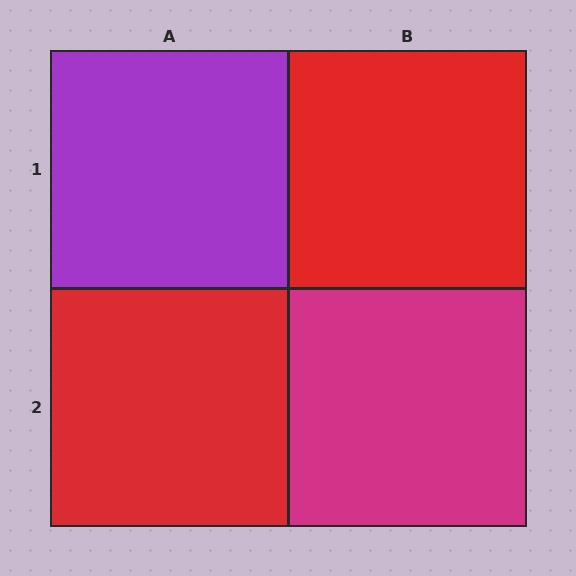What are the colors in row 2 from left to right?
Red, magenta.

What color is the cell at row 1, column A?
Purple.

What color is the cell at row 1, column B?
Red.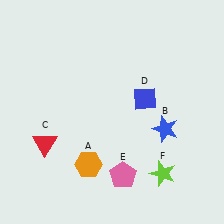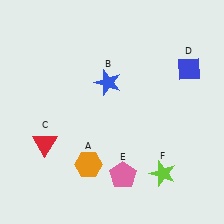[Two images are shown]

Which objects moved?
The objects that moved are: the blue star (B), the blue diamond (D).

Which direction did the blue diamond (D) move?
The blue diamond (D) moved right.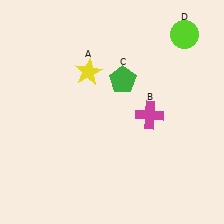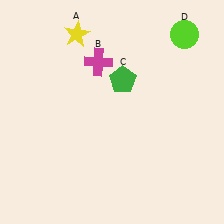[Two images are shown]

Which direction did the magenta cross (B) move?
The magenta cross (B) moved up.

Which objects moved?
The objects that moved are: the yellow star (A), the magenta cross (B).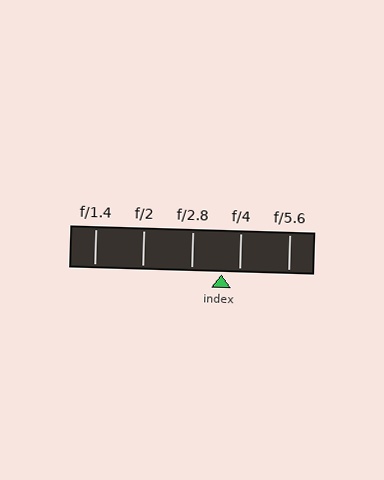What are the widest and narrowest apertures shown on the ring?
The widest aperture shown is f/1.4 and the narrowest is f/5.6.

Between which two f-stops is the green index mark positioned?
The index mark is between f/2.8 and f/4.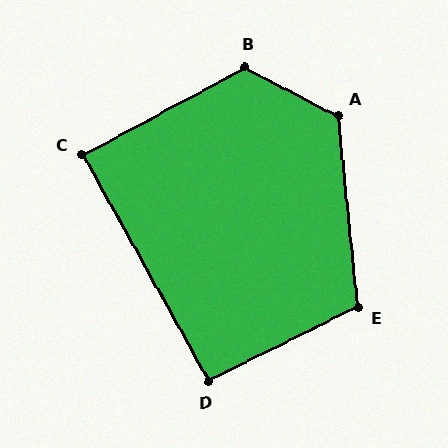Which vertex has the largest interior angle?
B, at approximately 125 degrees.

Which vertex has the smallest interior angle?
C, at approximately 89 degrees.